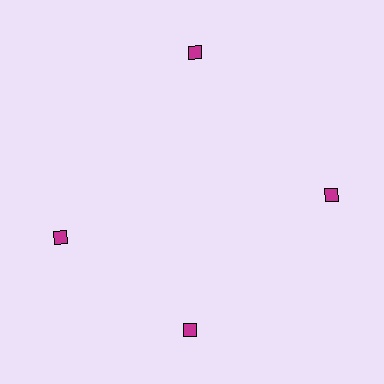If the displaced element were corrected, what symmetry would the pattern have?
It would have 4-fold rotational symmetry — the pattern would map onto itself every 90 degrees.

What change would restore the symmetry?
The symmetry would be restored by rotating it back into even spacing with its neighbors so that all 4 diamonds sit at equal angles and equal distance from the center.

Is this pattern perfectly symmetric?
No. The 4 magenta diamonds are arranged in a ring, but one element near the 9 o'clock position is rotated out of alignment along the ring, breaking the 4-fold rotational symmetry.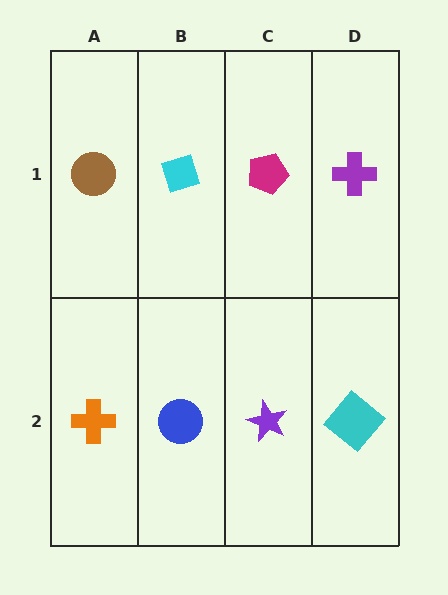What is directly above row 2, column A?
A brown circle.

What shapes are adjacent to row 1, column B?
A blue circle (row 2, column B), a brown circle (row 1, column A), a magenta pentagon (row 1, column C).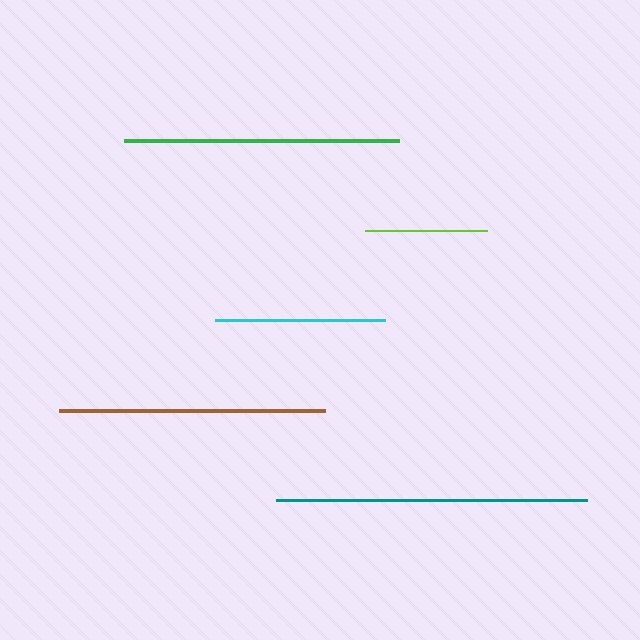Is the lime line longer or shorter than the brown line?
The brown line is longer than the lime line.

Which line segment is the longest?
The teal line is the longest at approximately 311 pixels.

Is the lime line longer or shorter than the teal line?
The teal line is longer than the lime line.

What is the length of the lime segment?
The lime segment is approximately 122 pixels long.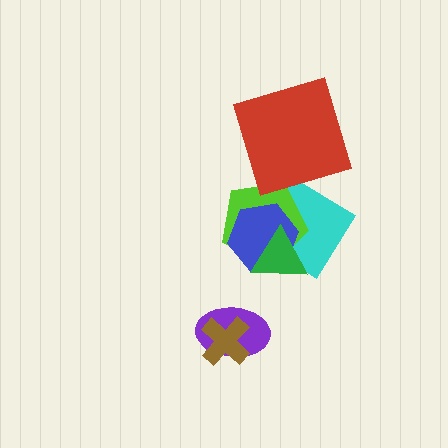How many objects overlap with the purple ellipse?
1 object overlaps with the purple ellipse.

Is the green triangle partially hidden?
No, no other shape covers it.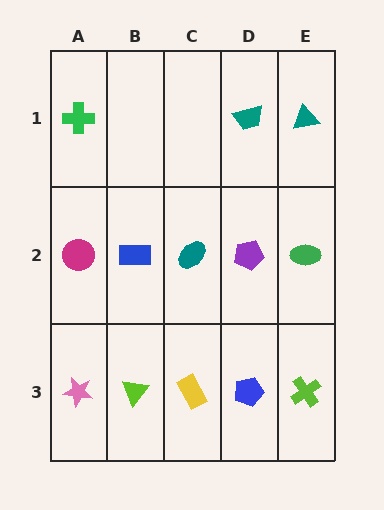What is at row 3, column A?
A pink star.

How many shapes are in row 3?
5 shapes.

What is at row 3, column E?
A lime cross.